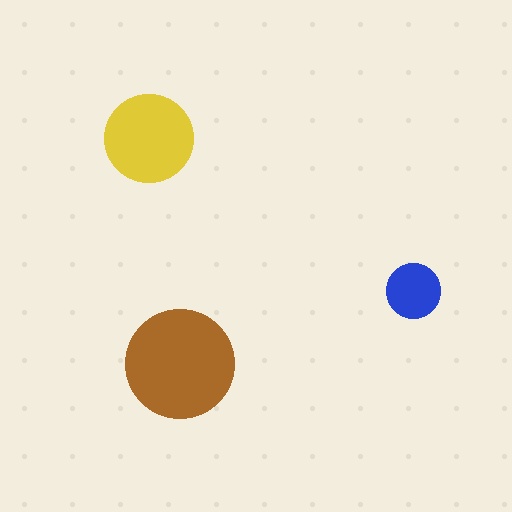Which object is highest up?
The yellow circle is topmost.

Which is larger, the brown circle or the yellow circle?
The brown one.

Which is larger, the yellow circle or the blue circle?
The yellow one.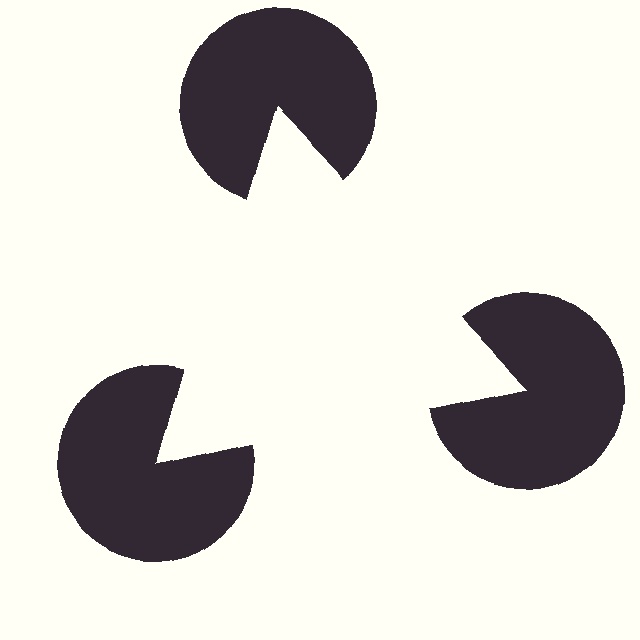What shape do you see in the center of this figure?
An illusory triangle — its edges are inferred from the aligned wedge cuts in the pac-man discs, not physically drawn.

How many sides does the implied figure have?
3 sides.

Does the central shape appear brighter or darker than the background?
It typically appears slightly brighter than the background, even though no actual brightness change is drawn.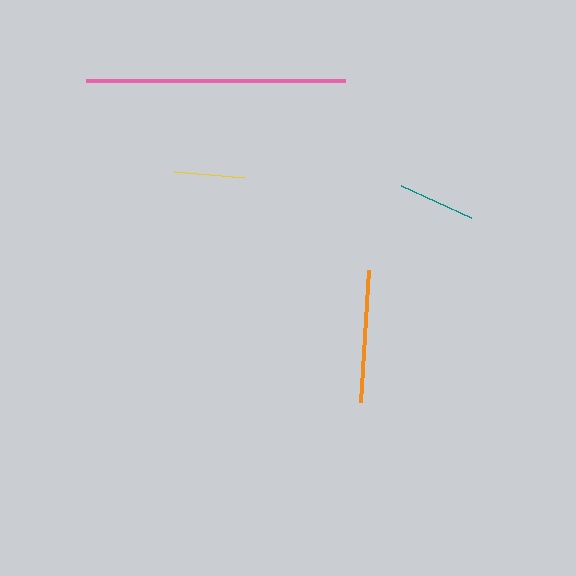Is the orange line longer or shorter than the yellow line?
The orange line is longer than the yellow line.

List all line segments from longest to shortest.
From longest to shortest: pink, orange, teal, yellow.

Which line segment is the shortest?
The yellow line is the shortest at approximately 70 pixels.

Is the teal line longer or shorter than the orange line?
The orange line is longer than the teal line.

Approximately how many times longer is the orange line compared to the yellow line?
The orange line is approximately 1.9 times the length of the yellow line.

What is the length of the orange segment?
The orange segment is approximately 132 pixels long.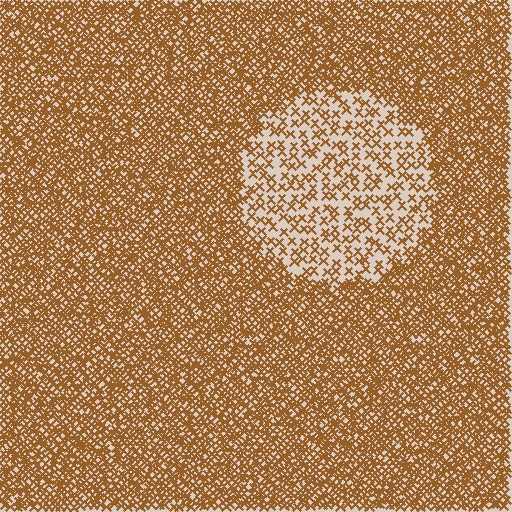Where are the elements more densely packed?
The elements are more densely packed outside the circle boundary.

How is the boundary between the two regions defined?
The boundary is defined by a change in element density (approximately 2.7x ratio). All elements are the same color, size, and shape.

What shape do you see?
I see a circle.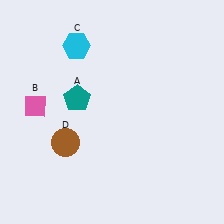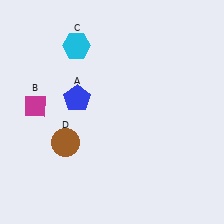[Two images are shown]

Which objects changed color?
A changed from teal to blue. B changed from pink to magenta.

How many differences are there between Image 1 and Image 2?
There are 2 differences between the two images.